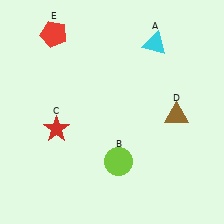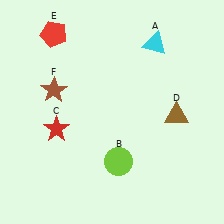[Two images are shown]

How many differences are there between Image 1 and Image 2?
There is 1 difference between the two images.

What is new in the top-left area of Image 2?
A brown star (F) was added in the top-left area of Image 2.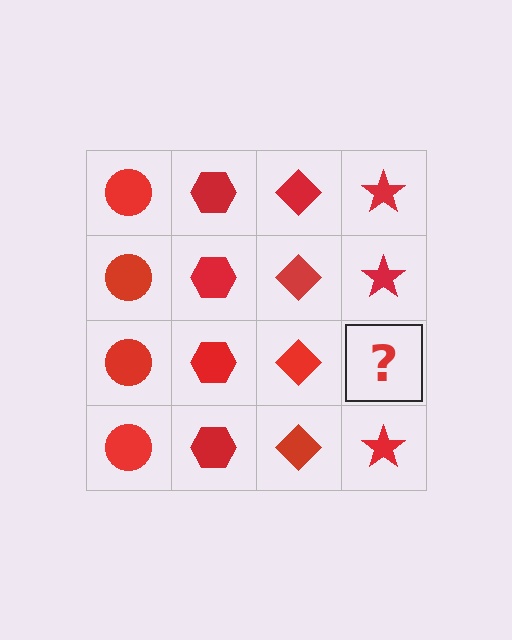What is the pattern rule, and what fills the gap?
The rule is that each column has a consistent shape. The gap should be filled with a red star.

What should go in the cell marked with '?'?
The missing cell should contain a red star.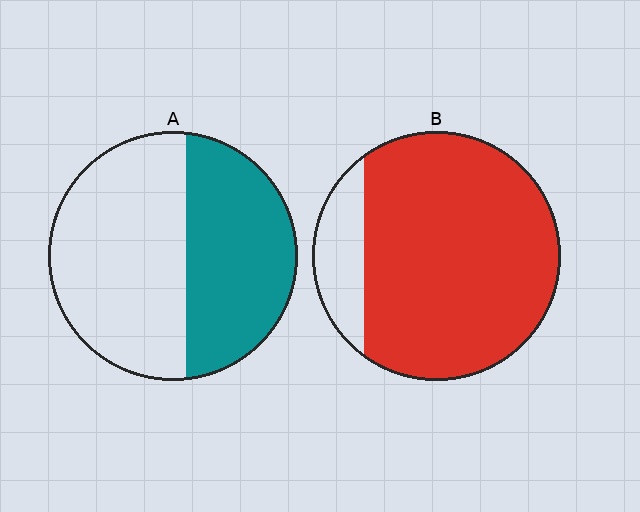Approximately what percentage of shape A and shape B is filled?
A is approximately 45% and B is approximately 85%.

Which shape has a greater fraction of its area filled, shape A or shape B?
Shape B.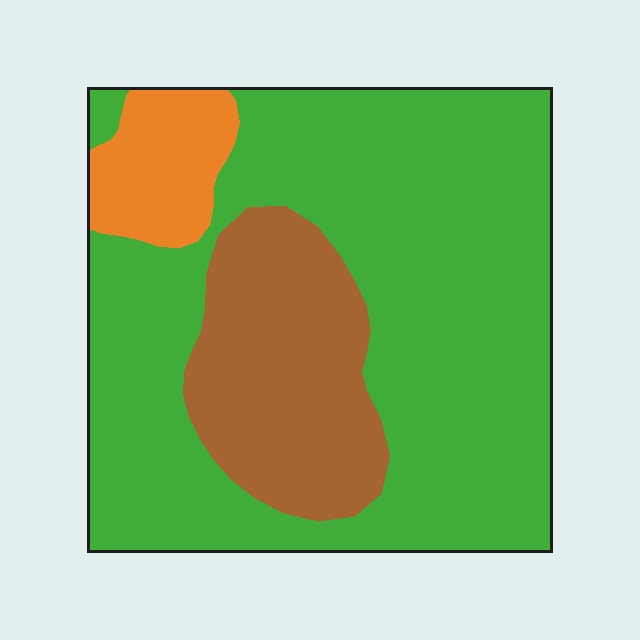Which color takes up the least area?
Orange, at roughly 10%.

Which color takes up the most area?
Green, at roughly 70%.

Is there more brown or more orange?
Brown.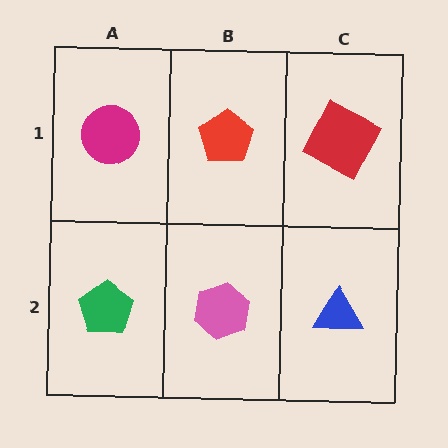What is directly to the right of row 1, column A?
A red pentagon.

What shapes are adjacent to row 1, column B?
A pink hexagon (row 2, column B), a magenta circle (row 1, column A), a red square (row 1, column C).